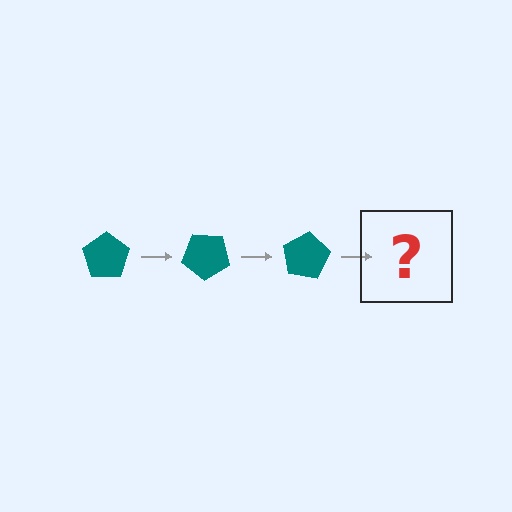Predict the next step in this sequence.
The next step is a teal pentagon rotated 120 degrees.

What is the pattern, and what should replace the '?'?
The pattern is that the pentagon rotates 40 degrees each step. The '?' should be a teal pentagon rotated 120 degrees.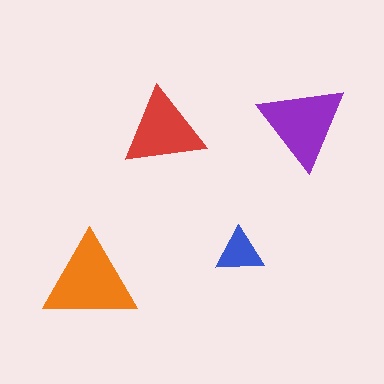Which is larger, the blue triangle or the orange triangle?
The orange one.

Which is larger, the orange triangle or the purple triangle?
The orange one.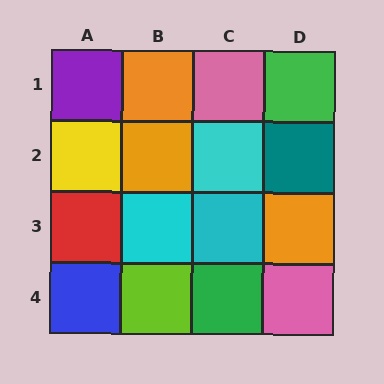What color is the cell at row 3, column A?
Red.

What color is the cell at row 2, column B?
Orange.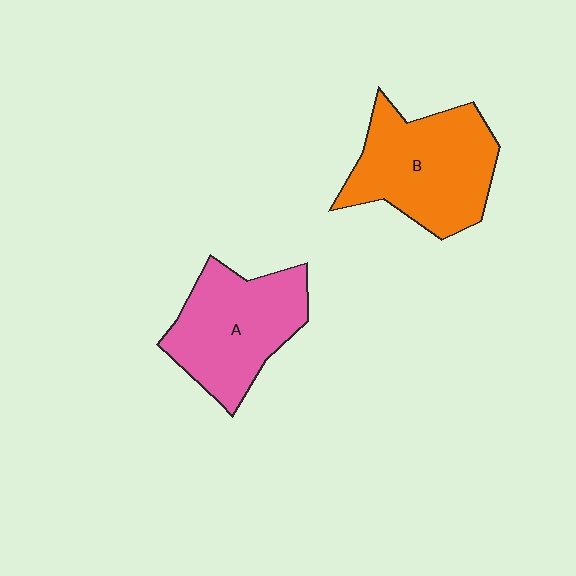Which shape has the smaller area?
Shape A (pink).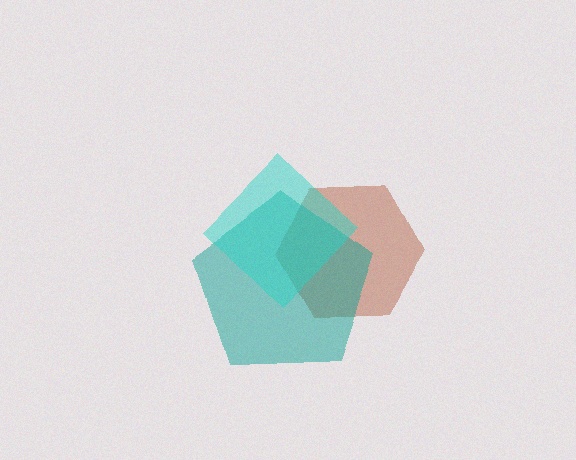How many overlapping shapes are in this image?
There are 3 overlapping shapes in the image.